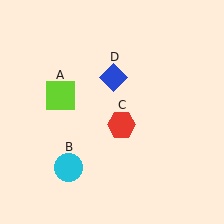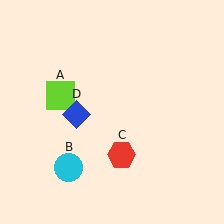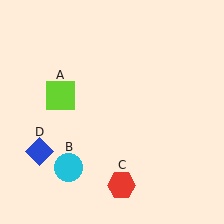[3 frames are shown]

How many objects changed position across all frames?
2 objects changed position: red hexagon (object C), blue diamond (object D).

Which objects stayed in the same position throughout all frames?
Lime square (object A) and cyan circle (object B) remained stationary.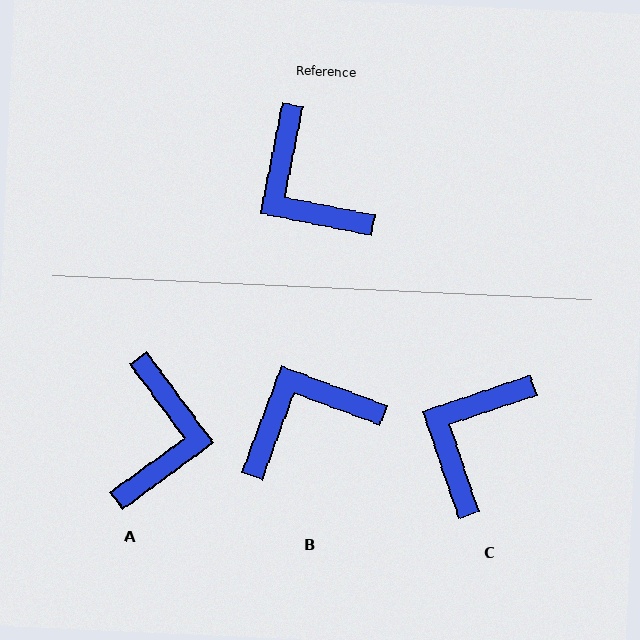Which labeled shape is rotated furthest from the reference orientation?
A, about 138 degrees away.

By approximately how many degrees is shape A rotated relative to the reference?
Approximately 138 degrees counter-clockwise.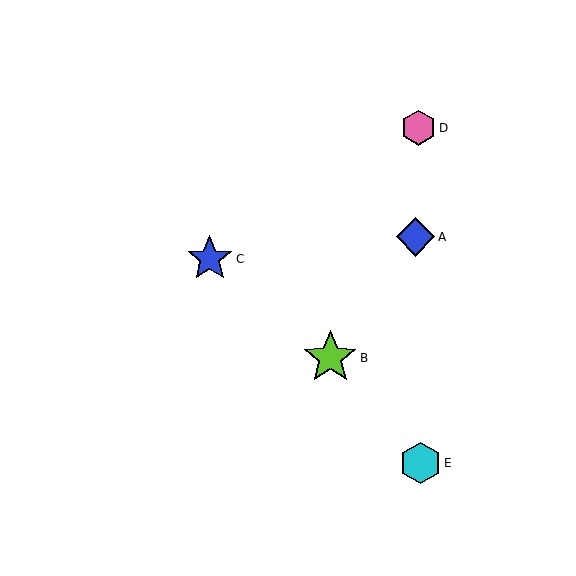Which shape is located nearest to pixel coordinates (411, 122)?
The pink hexagon (labeled D) at (418, 128) is nearest to that location.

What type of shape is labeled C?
Shape C is a blue star.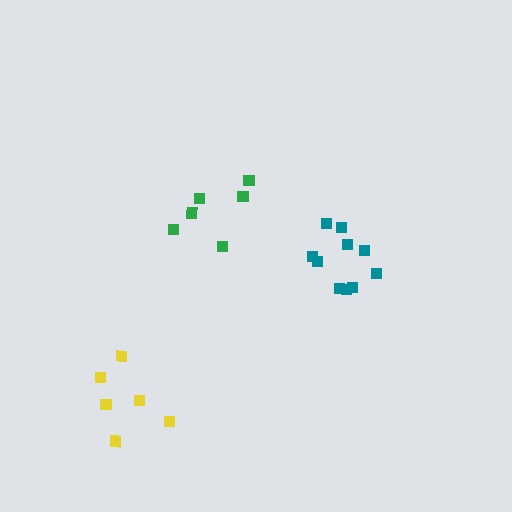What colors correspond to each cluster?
The clusters are colored: green, yellow, teal.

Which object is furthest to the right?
The teal cluster is rightmost.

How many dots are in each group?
Group 1: 6 dots, Group 2: 6 dots, Group 3: 10 dots (22 total).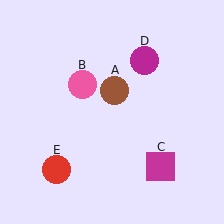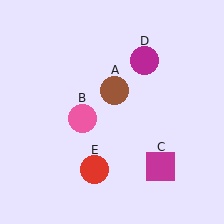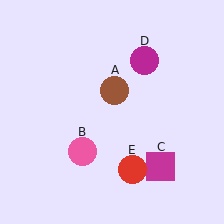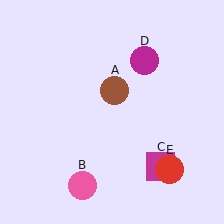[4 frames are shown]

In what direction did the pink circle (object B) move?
The pink circle (object B) moved down.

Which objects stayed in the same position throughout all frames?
Brown circle (object A) and magenta square (object C) and magenta circle (object D) remained stationary.